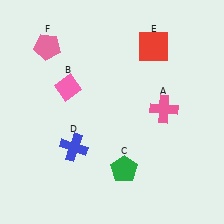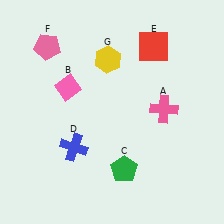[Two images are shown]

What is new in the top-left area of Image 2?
A yellow hexagon (G) was added in the top-left area of Image 2.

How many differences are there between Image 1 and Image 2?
There is 1 difference between the two images.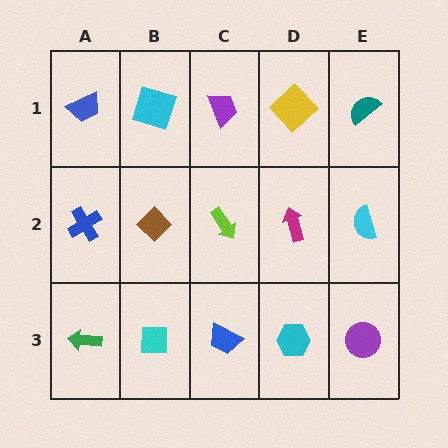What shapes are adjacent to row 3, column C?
A lime arrow (row 2, column C), a cyan square (row 3, column B), a cyan hexagon (row 3, column D).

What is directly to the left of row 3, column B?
A green arrow.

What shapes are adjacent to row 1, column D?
A magenta arrow (row 2, column D), a purple trapezoid (row 1, column C), a teal semicircle (row 1, column E).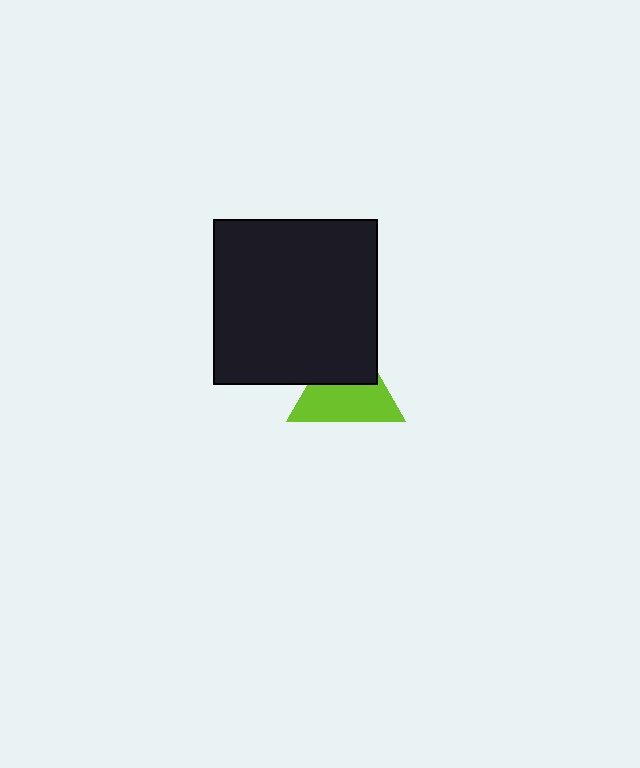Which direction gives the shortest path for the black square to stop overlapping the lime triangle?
Moving up gives the shortest separation.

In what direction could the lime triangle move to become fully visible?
The lime triangle could move down. That would shift it out from behind the black square entirely.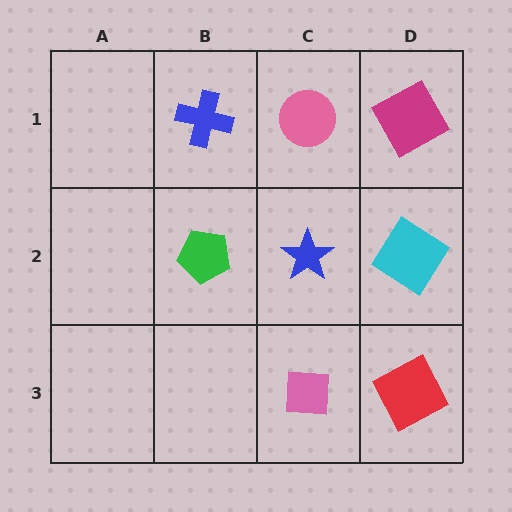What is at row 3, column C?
A pink square.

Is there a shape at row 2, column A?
No, that cell is empty.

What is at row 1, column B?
A blue cross.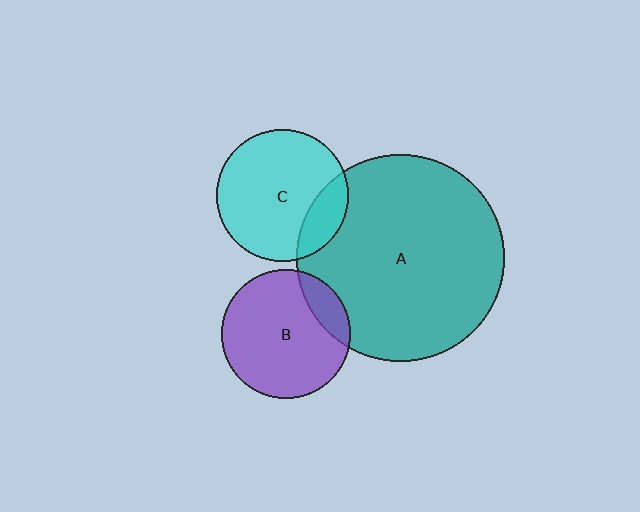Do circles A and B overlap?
Yes.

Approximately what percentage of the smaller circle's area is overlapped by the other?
Approximately 15%.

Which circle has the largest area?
Circle A (teal).